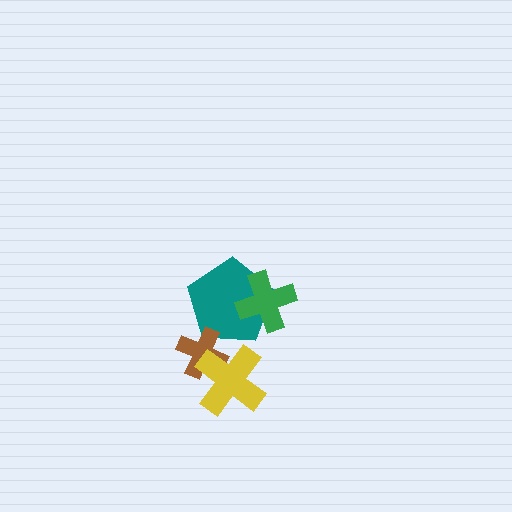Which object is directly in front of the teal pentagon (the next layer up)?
The green cross is directly in front of the teal pentagon.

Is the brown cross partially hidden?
Yes, it is partially covered by another shape.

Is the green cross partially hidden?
No, no other shape covers it.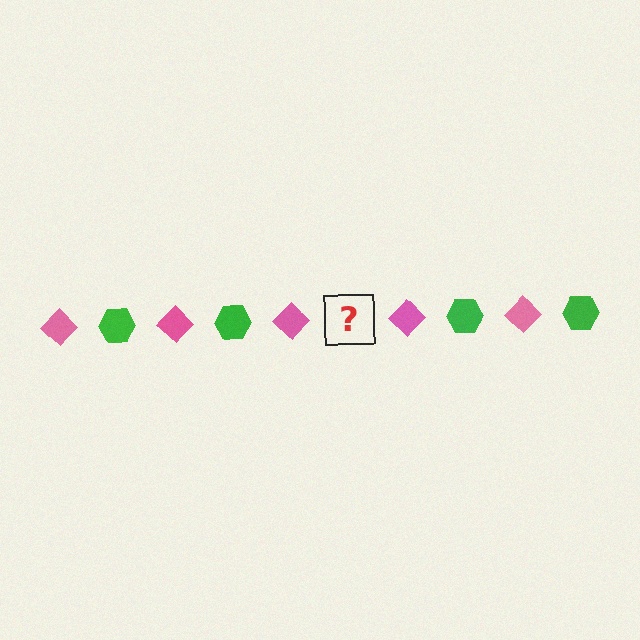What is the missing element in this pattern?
The missing element is a green hexagon.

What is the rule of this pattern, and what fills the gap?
The rule is that the pattern alternates between pink diamond and green hexagon. The gap should be filled with a green hexagon.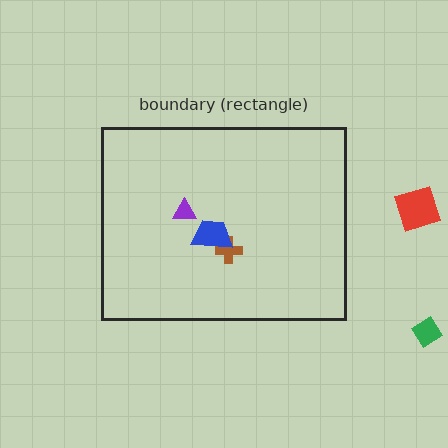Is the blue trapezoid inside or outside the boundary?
Inside.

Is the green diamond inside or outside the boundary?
Outside.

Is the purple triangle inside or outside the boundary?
Inside.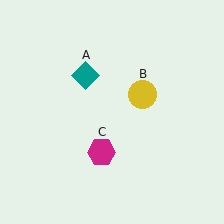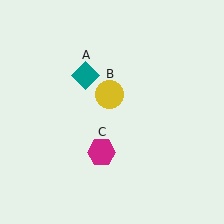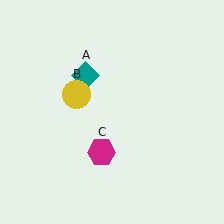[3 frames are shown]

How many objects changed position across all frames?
1 object changed position: yellow circle (object B).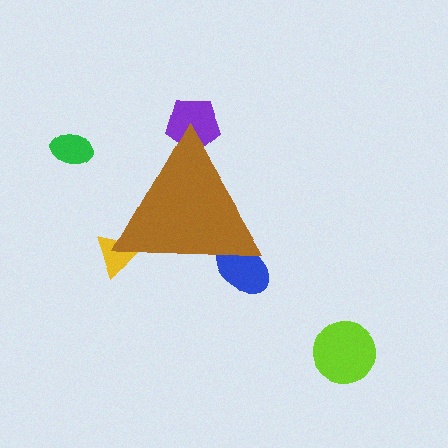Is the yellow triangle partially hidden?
Yes, the yellow triangle is partially hidden behind the brown triangle.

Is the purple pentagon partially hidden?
Yes, the purple pentagon is partially hidden behind the brown triangle.